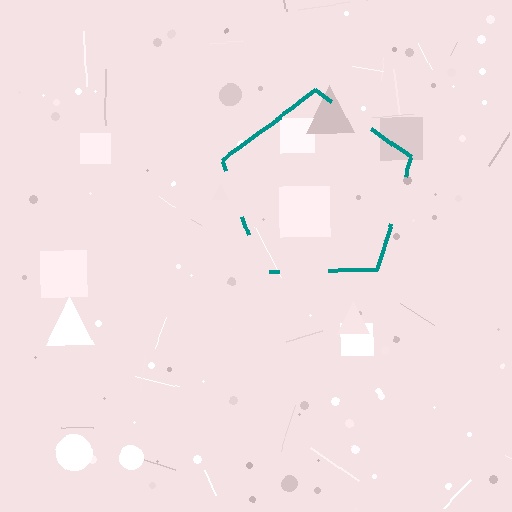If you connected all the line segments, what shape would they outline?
They would outline a pentagon.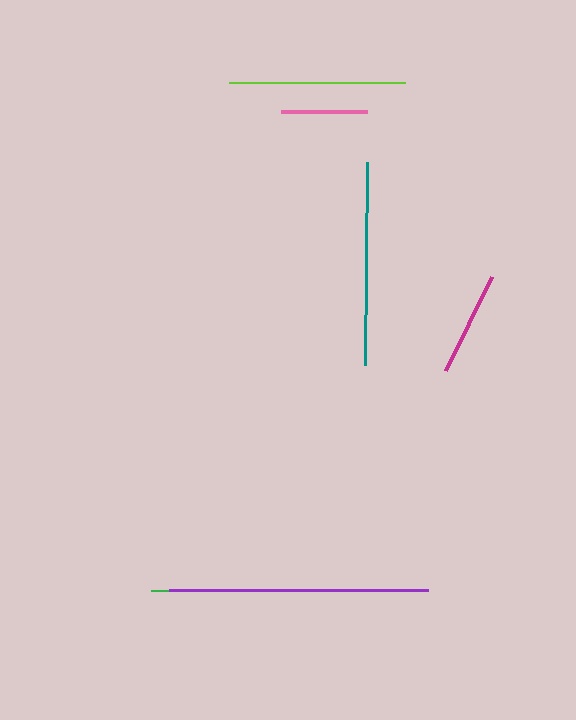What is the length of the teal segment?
The teal segment is approximately 202 pixels long.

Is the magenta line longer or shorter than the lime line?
The lime line is longer than the magenta line.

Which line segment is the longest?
The purple line is the longest at approximately 259 pixels.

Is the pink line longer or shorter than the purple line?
The purple line is longer than the pink line.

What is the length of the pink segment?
The pink segment is approximately 86 pixels long.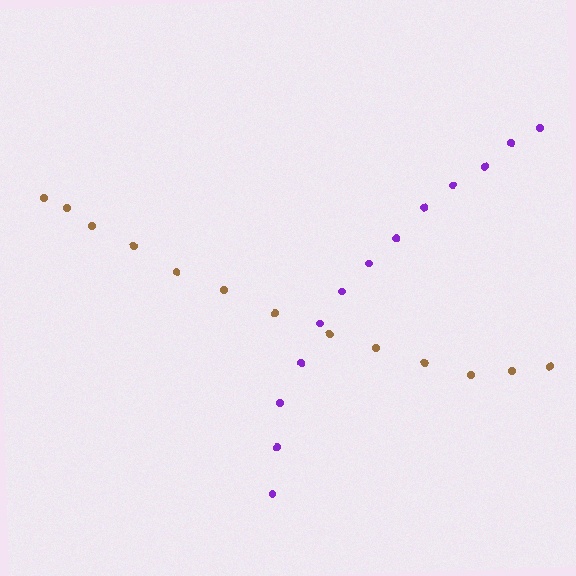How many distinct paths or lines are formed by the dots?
There are 2 distinct paths.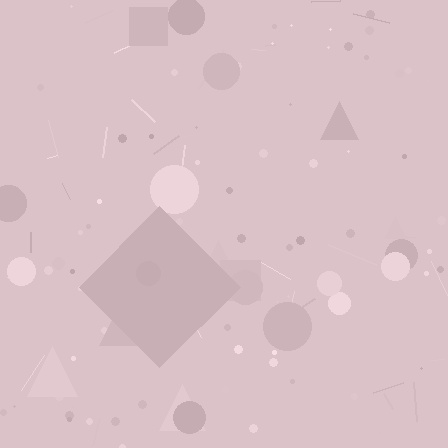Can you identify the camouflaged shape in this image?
The camouflaged shape is a diamond.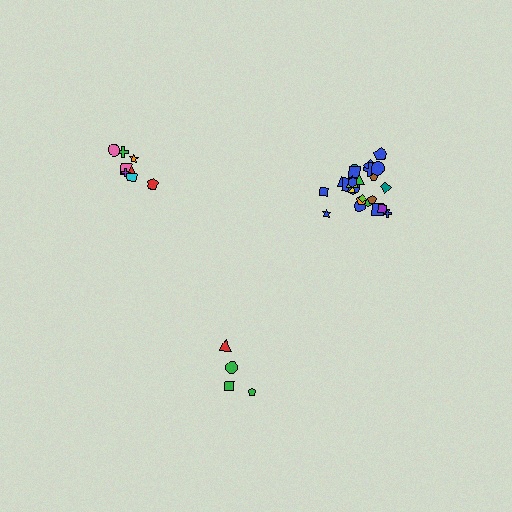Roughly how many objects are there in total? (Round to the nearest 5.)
Roughly 35 objects in total.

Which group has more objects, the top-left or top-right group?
The top-right group.